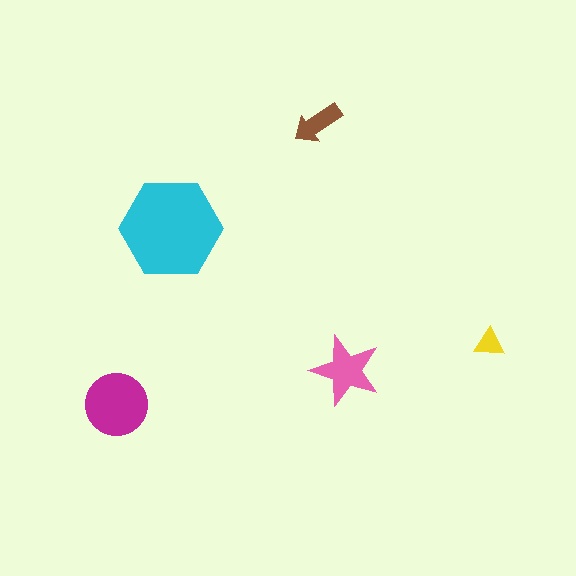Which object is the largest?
The cyan hexagon.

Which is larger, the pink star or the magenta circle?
The magenta circle.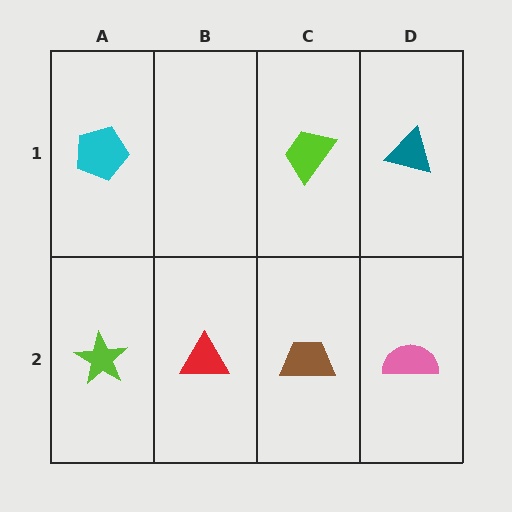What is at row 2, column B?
A red triangle.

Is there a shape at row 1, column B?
No, that cell is empty.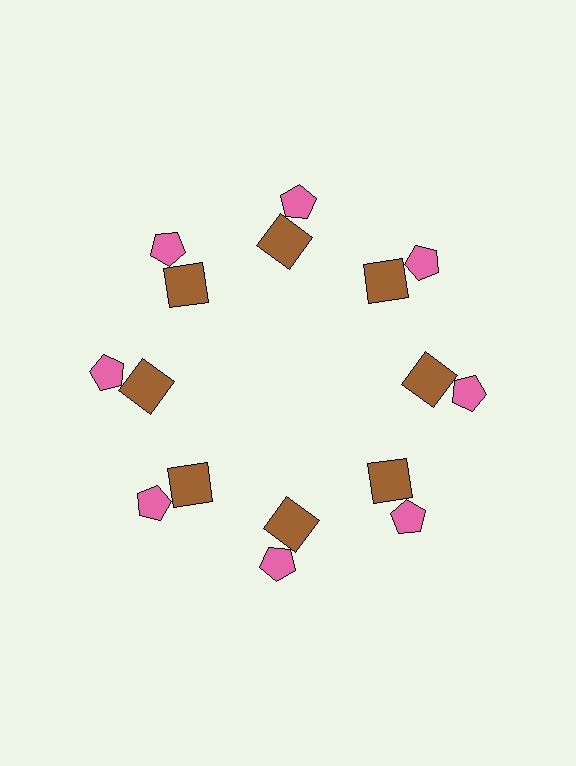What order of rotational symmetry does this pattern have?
This pattern has 8-fold rotational symmetry.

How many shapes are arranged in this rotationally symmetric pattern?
There are 16 shapes, arranged in 8 groups of 2.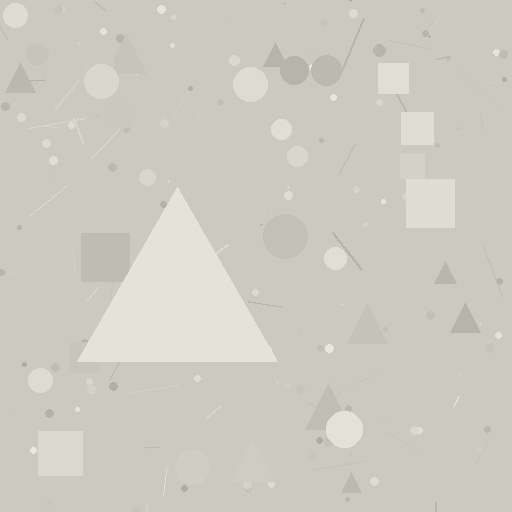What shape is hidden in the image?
A triangle is hidden in the image.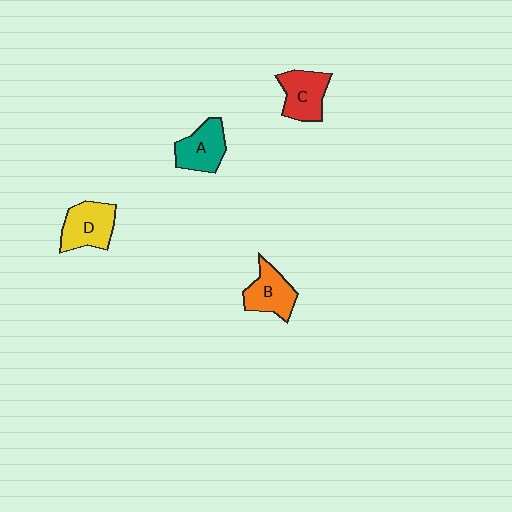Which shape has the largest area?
Shape D (yellow).